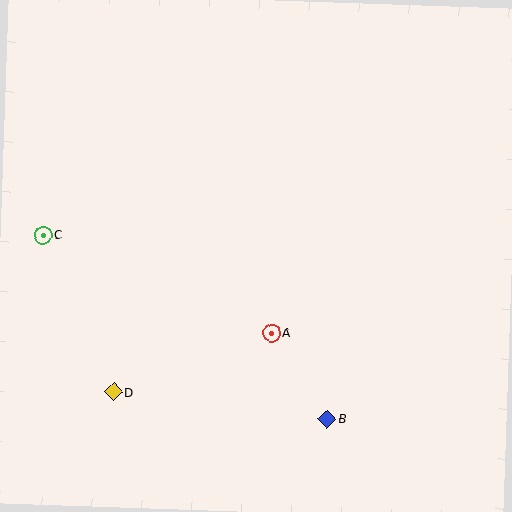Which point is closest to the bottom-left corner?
Point D is closest to the bottom-left corner.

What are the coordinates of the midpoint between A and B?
The midpoint between A and B is at (299, 376).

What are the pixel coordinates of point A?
Point A is at (272, 333).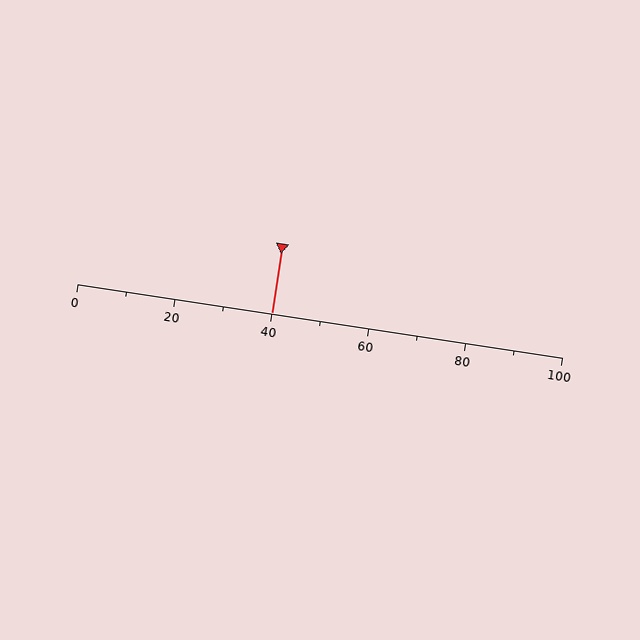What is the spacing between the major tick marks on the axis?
The major ticks are spaced 20 apart.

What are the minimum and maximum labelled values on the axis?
The axis runs from 0 to 100.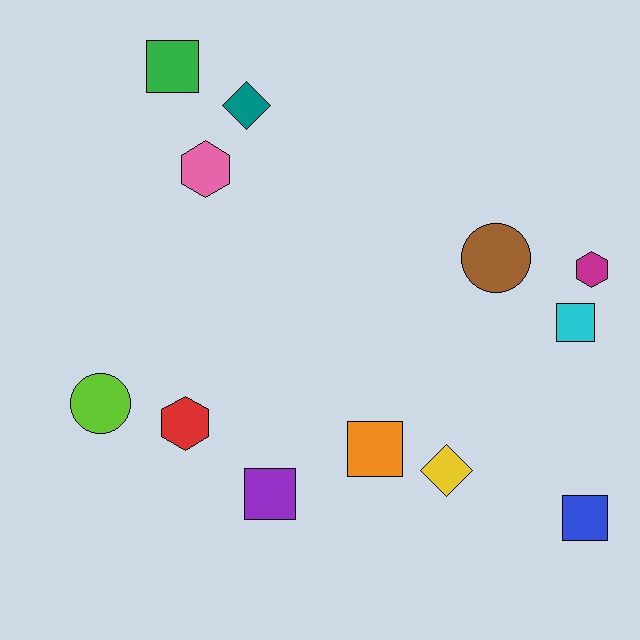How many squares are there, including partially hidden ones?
There are 5 squares.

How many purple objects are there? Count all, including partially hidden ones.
There is 1 purple object.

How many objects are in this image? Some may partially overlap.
There are 12 objects.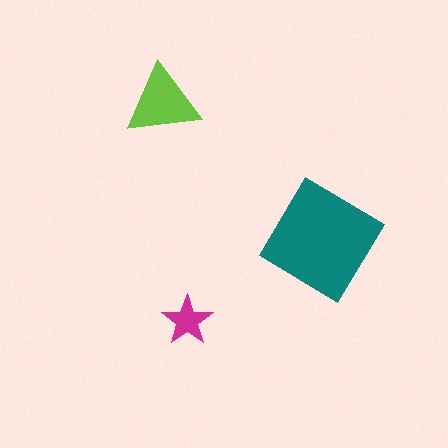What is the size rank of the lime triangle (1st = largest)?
2nd.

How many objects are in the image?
There are 3 objects in the image.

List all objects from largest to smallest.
The teal diamond, the lime triangle, the magenta star.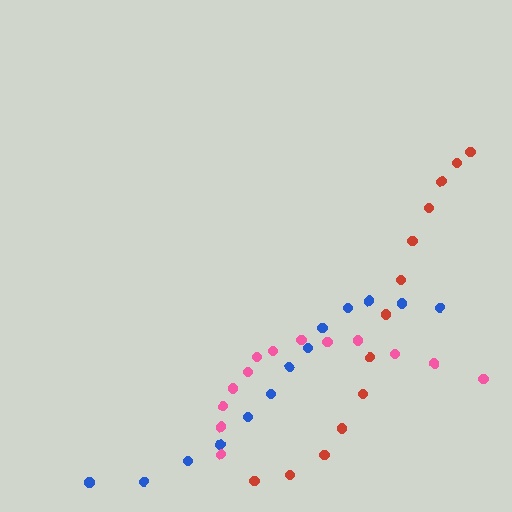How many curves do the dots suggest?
There are 3 distinct paths.